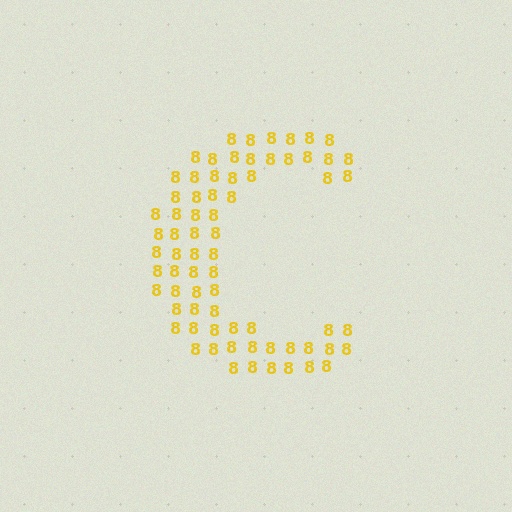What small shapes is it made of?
It is made of small digit 8's.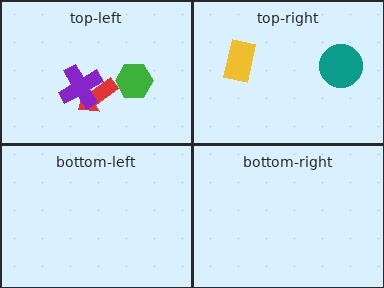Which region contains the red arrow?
The top-left region.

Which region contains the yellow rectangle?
The top-right region.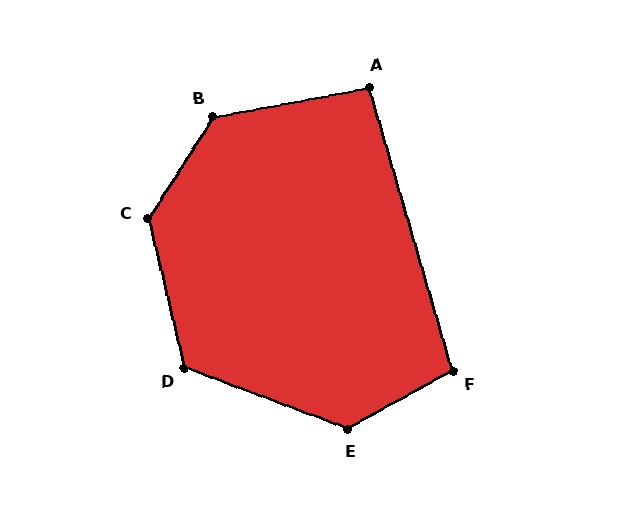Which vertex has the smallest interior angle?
A, at approximately 96 degrees.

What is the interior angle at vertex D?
Approximately 124 degrees (obtuse).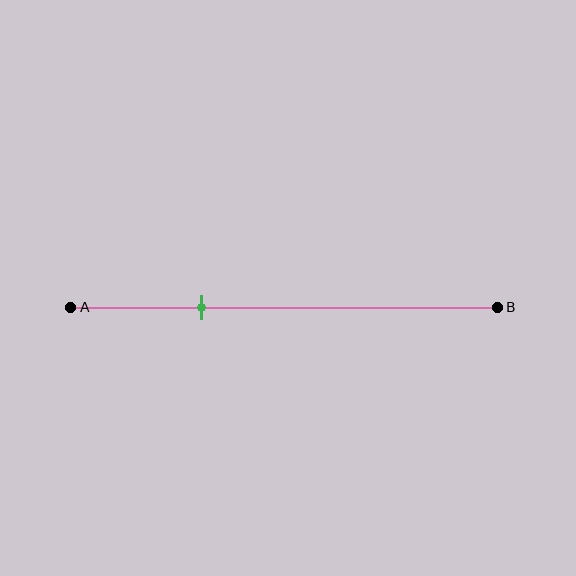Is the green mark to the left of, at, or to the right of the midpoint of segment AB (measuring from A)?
The green mark is to the left of the midpoint of segment AB.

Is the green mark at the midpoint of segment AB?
No, the mark is at about 30% from A, not at the 50% midpoint.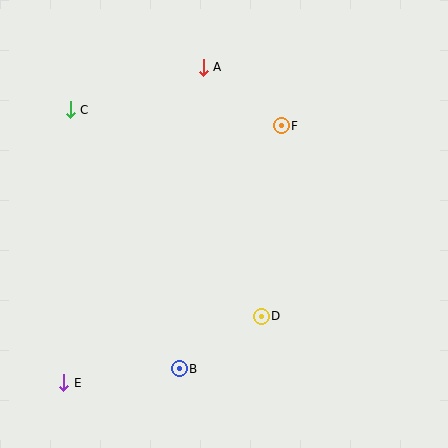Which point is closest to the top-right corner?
Point F is closest to the top-right corner.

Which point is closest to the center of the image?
Point D at (261, 316) is closest to the center.